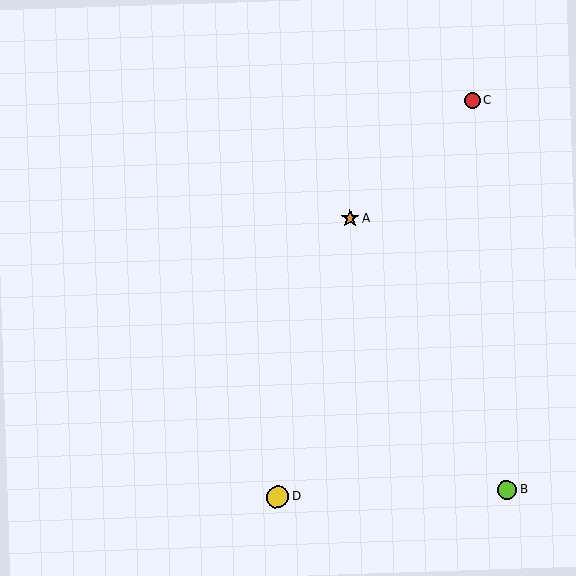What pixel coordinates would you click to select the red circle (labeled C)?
Click at (472, 100) to select the red circle C.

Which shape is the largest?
The yellow circle (labeled D) is the largest.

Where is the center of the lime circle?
The center of the lime circle is at (507, 490).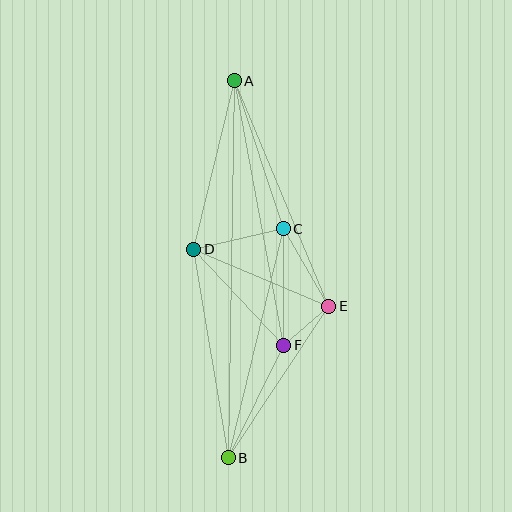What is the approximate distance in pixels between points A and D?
The distance between A and D is approximately 173 pixels.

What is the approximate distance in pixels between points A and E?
The distance between A and E is approximately 245 pixels.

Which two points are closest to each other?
Points E and F are closest to each other.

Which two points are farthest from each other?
Points A and B are farthest from each other.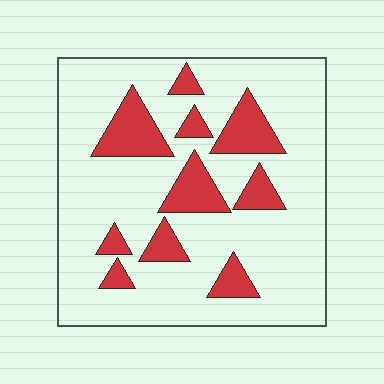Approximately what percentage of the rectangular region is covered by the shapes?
Approximately 20%.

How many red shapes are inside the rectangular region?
10.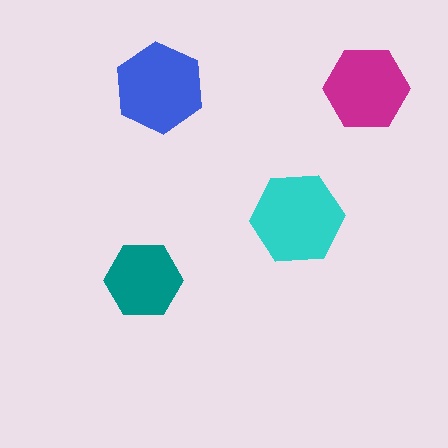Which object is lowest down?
The teal hexagon is bottommost.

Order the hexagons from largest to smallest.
the cyan one, the blue one, the magenta one, the teal one.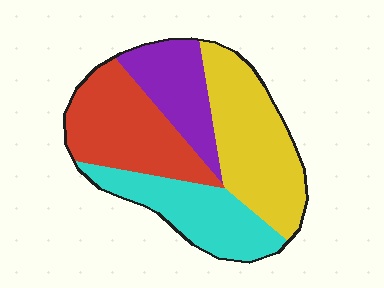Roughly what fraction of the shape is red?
Red takes up between a quarter and a half of the shape.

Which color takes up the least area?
Purple, at roughly 20%.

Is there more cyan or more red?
Red.